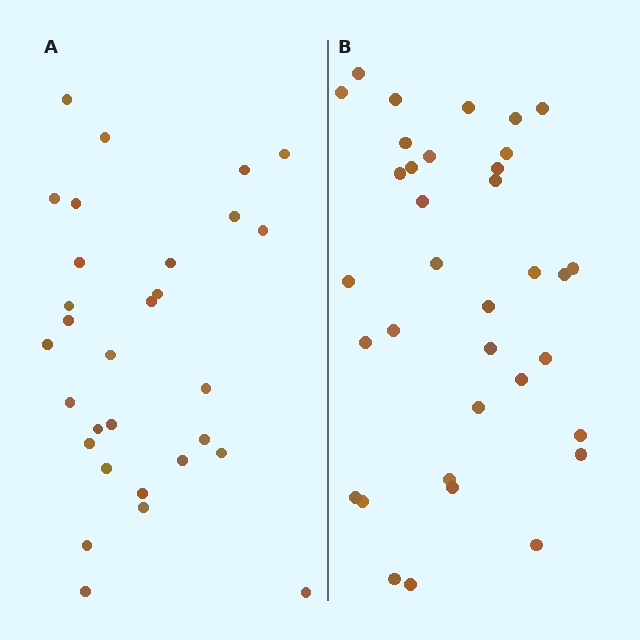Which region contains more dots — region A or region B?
Region B (the right region) has more dots.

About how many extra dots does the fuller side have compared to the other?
Region B has about 5 more dots than region A.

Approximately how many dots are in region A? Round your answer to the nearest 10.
About 30 dots.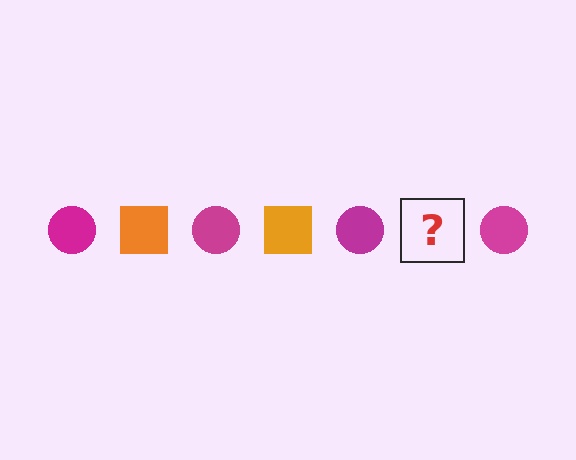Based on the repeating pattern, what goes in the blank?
The blank should be an orange square.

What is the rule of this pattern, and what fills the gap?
The rule is that the pattern alternates between magenta circle and orange square. The gap should be filled with an orange square.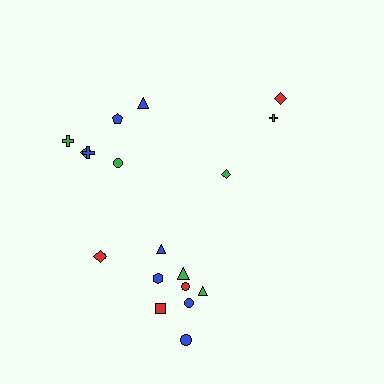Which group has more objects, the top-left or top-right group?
The top-left group.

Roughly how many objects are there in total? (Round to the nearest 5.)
Roughly 20 objects in total.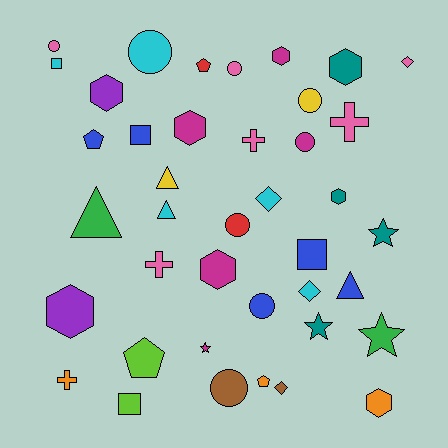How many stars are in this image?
There are 4 stars.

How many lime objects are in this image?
There are 2 lime objects.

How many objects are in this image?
There are 40 objects.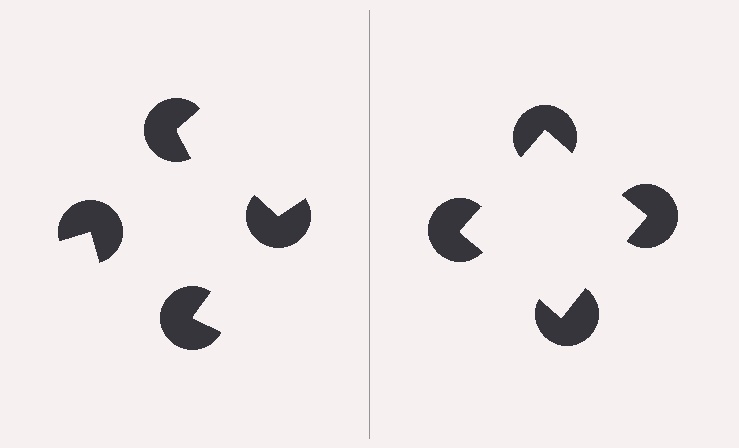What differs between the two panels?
The pac-man discs are positioned identically on both sides; only the wedge orientations differ. On the right they align to a square; on the left they are misaligned.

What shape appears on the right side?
An illusory square.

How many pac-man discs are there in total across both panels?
8 — 4 on each side.